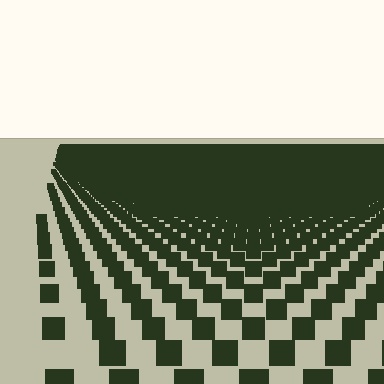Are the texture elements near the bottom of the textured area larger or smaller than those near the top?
Larger. Near the bottom, elements are closer to the viewer and appear at a bigger on-screen size.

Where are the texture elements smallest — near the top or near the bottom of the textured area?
Near the top.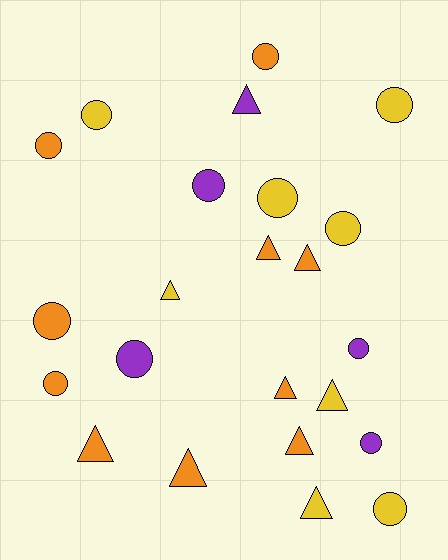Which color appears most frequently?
Orange, with 10 objects.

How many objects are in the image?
There are 23 objects.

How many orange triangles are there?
There are 6 orange triangles.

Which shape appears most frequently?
Circle, with 13 objects.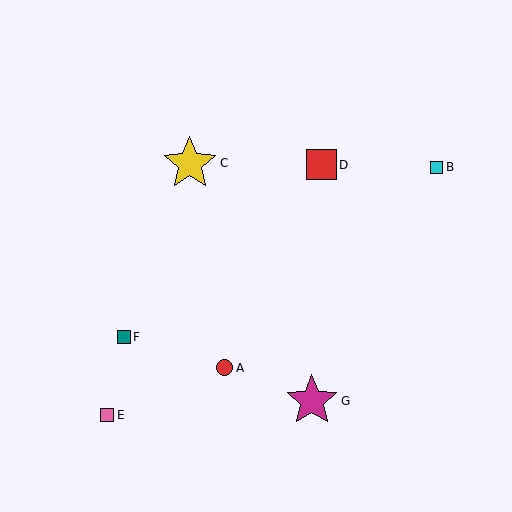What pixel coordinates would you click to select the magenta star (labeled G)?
Click at (312, 401) to select the magenta star G.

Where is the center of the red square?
The center of the red square is at (321, 165).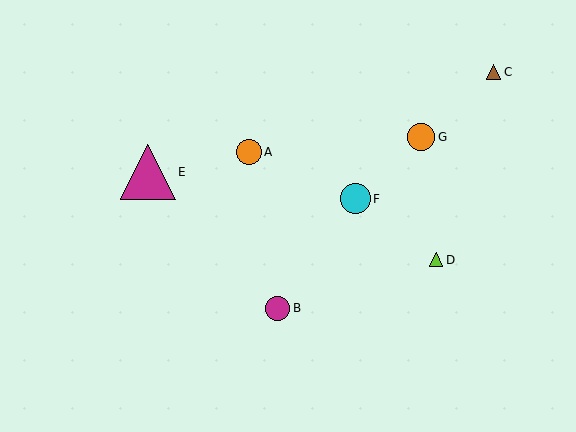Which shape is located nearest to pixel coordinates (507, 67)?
The brown triangle (labeled C) at (494, 72) is nearest to that location.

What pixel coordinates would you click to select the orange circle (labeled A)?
Click at (249, 152) to select the orange circle A.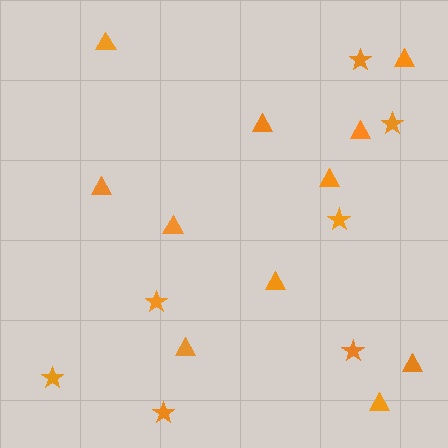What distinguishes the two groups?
There are 2 groups: one group of stars (7) and one group of triangles (11).